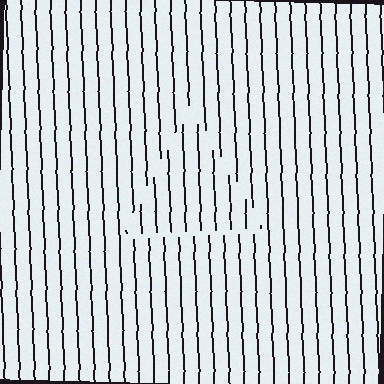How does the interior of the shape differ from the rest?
The interior of the shape contains the same grating, shifted by half a period — the contour is defined by the phase discontinuity where line-ends from the inner and outer gratings abut.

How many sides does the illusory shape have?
3 sides — the line-ends trace a triangle.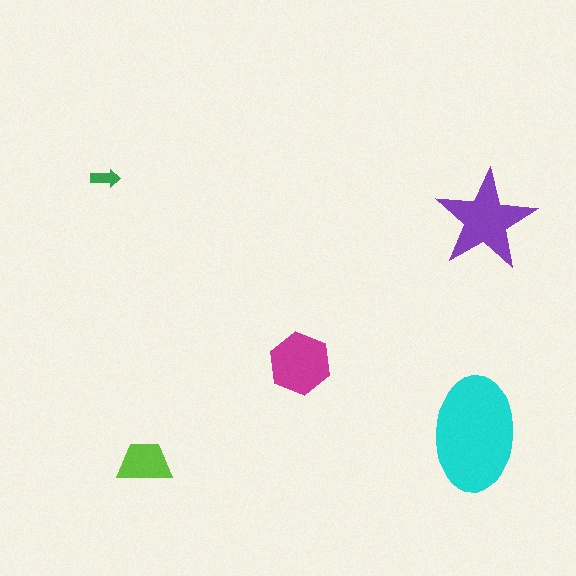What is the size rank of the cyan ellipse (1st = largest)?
1st.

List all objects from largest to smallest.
The cyan ellipse, the purple star, the magenta hexagon, the lime trapezoid, the green arrow.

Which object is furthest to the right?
The purple star is rightmost.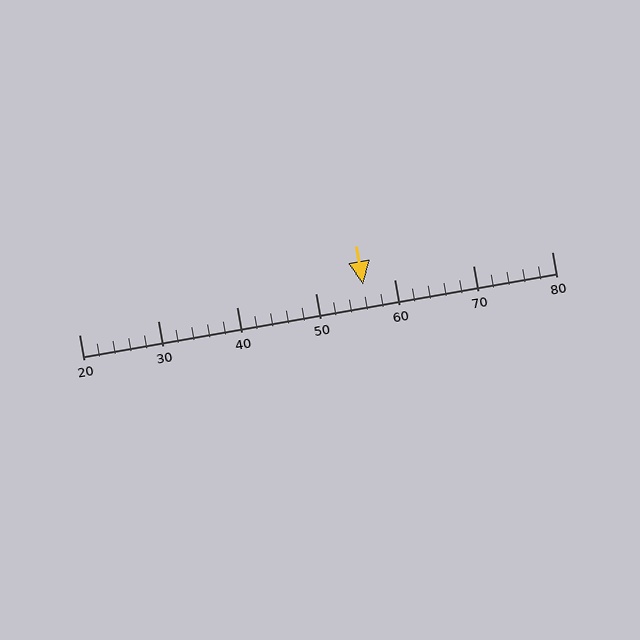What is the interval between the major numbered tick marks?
The major tick marks are spaced 10 units apart.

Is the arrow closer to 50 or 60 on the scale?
The arrow is closer to 60.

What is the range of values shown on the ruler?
The ruler shows values from 20 to 80.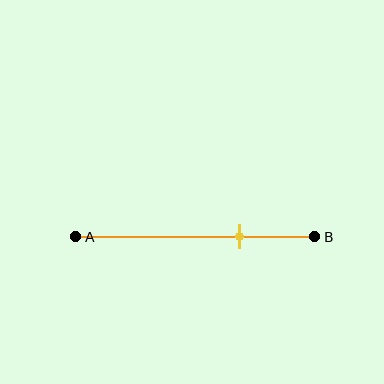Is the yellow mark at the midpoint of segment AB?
No, the mark is at about 70% from A, not at the 50% midpoint.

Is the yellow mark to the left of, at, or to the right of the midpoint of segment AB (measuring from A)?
The yellow mark is to the right of the midpoint of segment AB.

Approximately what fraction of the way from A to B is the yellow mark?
The yellow mark is approximately 70% of the way from A to B.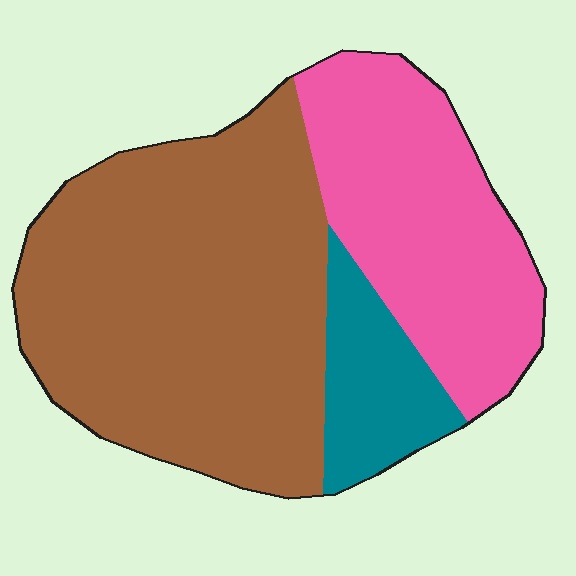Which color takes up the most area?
Brown, at roughly 55%.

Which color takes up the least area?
Teal, at roughly 10%.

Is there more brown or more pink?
Brown.